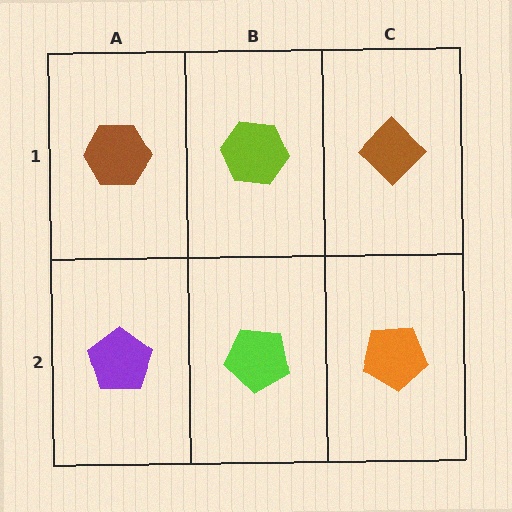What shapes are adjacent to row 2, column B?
A lime hexagon (row 1, column B), a purple pentagon (row 2, column A), an orange pentagon (row 2, column C).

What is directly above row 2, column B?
A lime hexagon.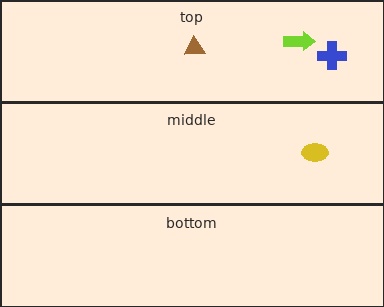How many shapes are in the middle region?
1.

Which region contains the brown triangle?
The top region.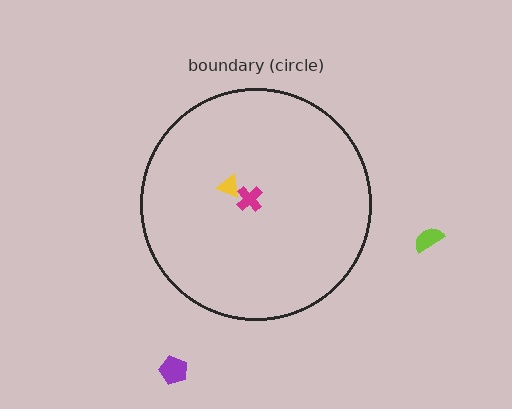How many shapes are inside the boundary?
2 inside, 2 outside.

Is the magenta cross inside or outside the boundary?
Inside.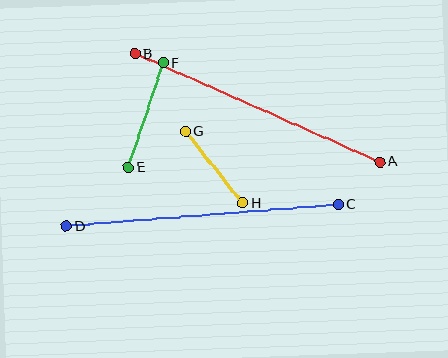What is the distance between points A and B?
The distance is approximately 268 pixels.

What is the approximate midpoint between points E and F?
The midpoint is at approximately (146, 115) pixels.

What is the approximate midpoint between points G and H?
The midpoint is at approximately (214, 167) pixels.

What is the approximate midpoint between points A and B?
The midpoint is at approximately (257, 108) pixels.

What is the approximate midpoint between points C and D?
The midpoint is at approximately (202, 215) pixels.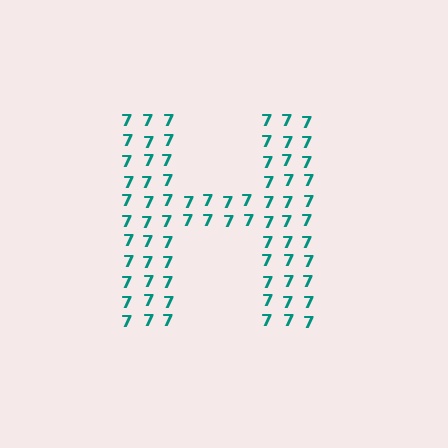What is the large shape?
The large shape is the letter H.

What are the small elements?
The small elements are digit 7's.